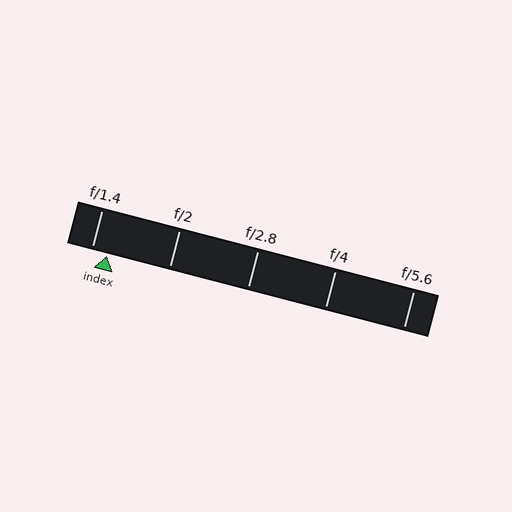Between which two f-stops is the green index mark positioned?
The index mark is between f/1.4 and f/2.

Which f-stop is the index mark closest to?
The index mark is closest to f/1.4.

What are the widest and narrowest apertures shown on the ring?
The widest aperture shown is f/1.4 and the narrowest is f/5.6.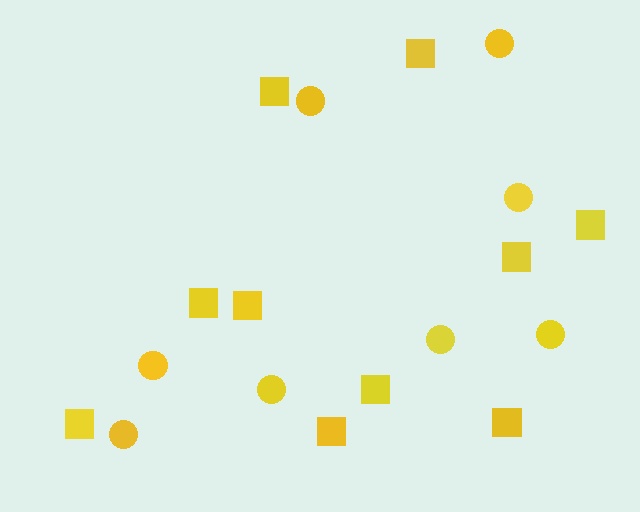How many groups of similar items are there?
There are 2 groups: one group of squares (10) and one group of circles (8).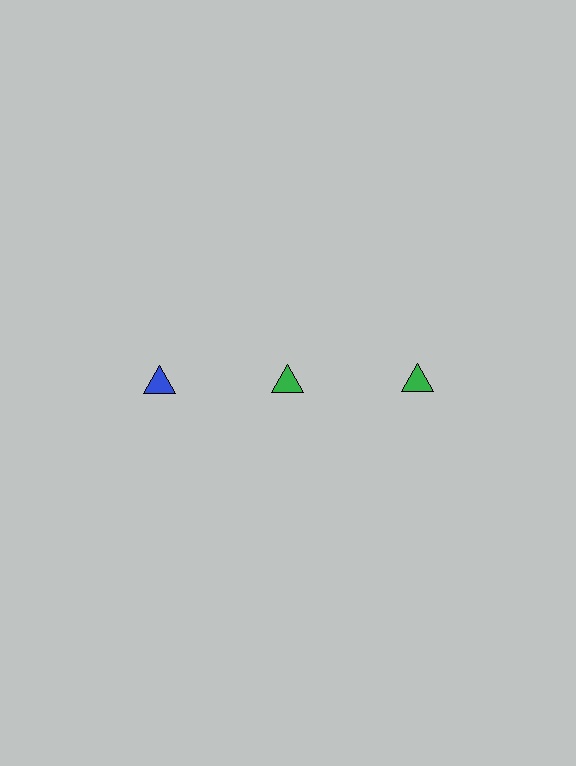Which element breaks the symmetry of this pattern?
The blue triangle in the top row, leftmost column breaks the symmetry. All other shapes are green triangles.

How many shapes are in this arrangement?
There are 3 shapes arranged in a grid pattern.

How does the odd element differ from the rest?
It has a different color: blue instead of green.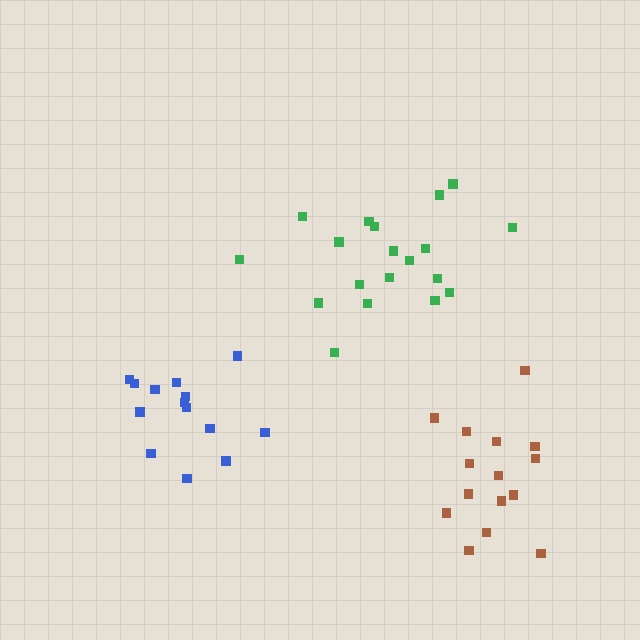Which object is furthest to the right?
The brown cluster is rightmost.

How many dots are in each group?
Group 1: 14 dots, Group 2: 15 dots, Group 3: 19 dots (48 total).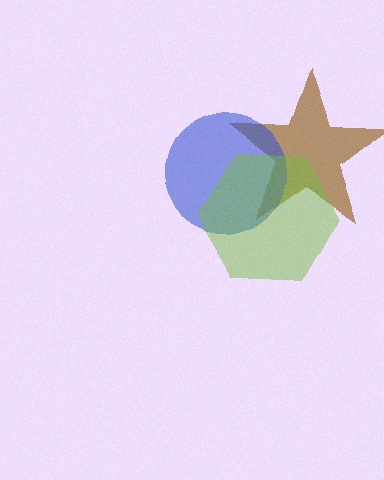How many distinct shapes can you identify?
There are 3 distinct shapes: a brown star, a blue circle, a lime hexagon.